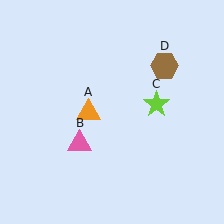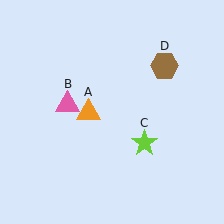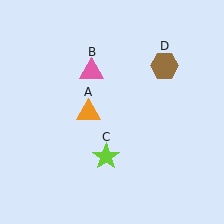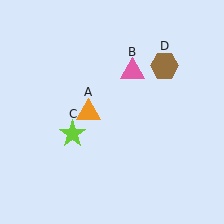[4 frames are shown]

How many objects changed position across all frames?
2 objects changed position: pink triangle (object B), lime star (object C).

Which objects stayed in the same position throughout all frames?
Orange triangle (object A) and brown hexagon (object D) remained stationary.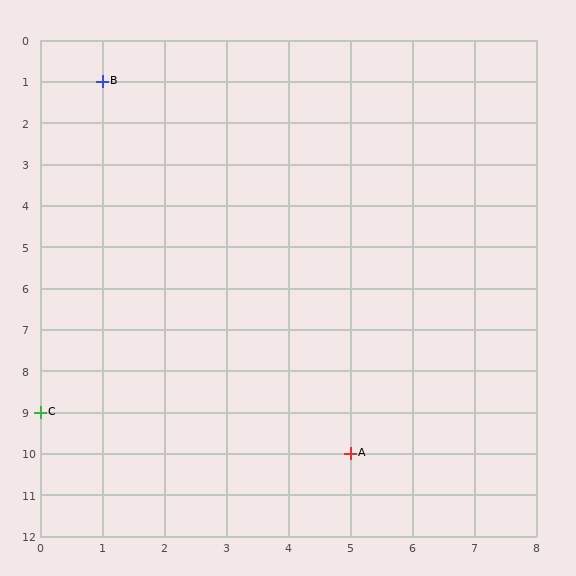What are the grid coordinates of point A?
Point A is at grid coordinates (5, 10).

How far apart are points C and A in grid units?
Points C and A are 5 columns and 1 row apart (about 5.1 grid units diagonally).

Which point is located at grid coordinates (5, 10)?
Point A is at (5, 10).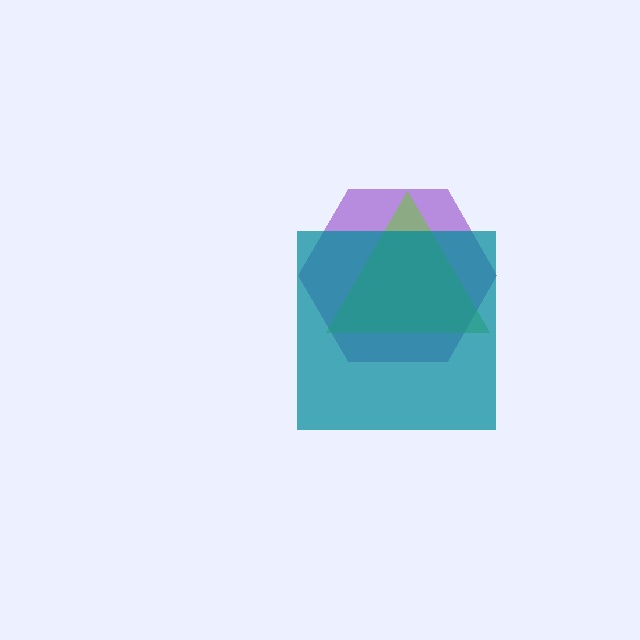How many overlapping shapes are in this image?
There are 3 overlapping shapes in the image.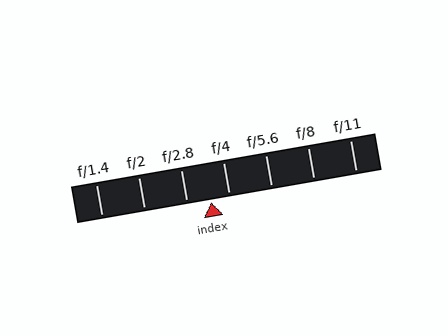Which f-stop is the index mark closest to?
The index mark is closest to f/4.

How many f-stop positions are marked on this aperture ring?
There are 7 f-stop positions marked.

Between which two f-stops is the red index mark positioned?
The index mark is between f/2.8 and f/4.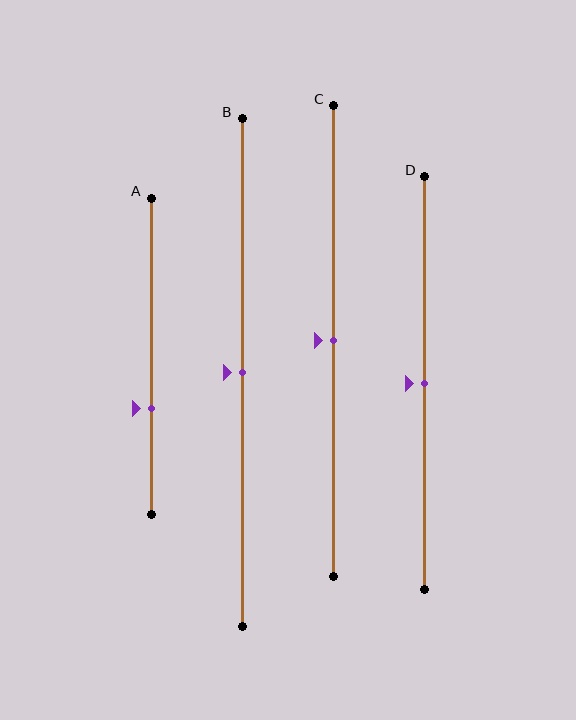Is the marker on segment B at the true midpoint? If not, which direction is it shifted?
Yes, the marker on segment B is at the true midpoint.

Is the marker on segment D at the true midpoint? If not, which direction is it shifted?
Yes, the marker on segment D is at the true midpoint.